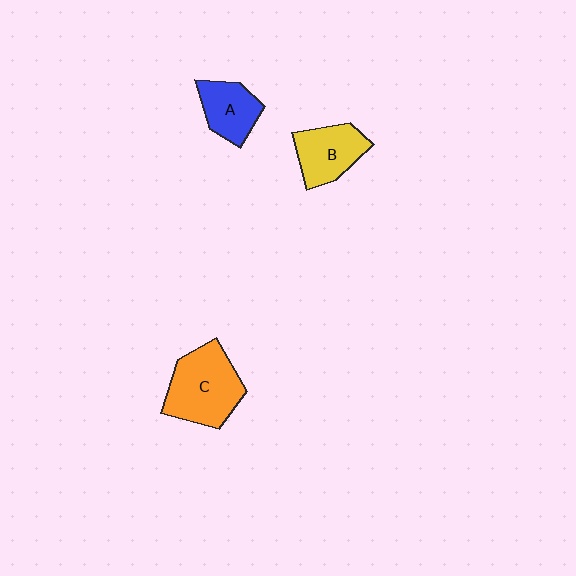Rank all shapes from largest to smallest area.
From largest to smallest: C (orange), B (yellow), A (blue).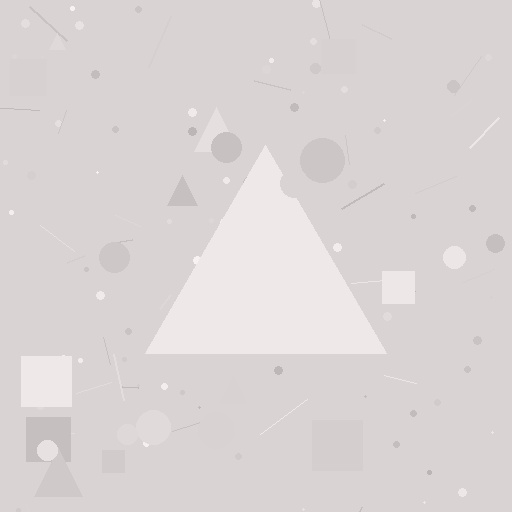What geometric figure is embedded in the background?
A triangle is embedded in the background.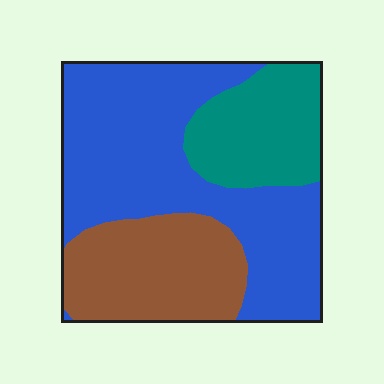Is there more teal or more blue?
Blue.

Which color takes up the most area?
Blue, at roughly 55%.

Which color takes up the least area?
Teal, at roughly 20%.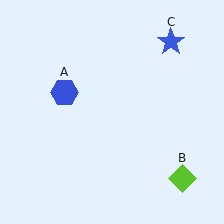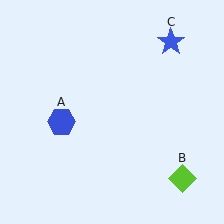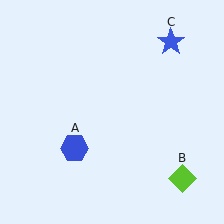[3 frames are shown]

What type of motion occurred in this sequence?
The blue hexagon (object A) rotated counterclockwise around the center of the scene.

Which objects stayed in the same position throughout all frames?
Lime diamond (object B) and blue star (object C) remained stationary.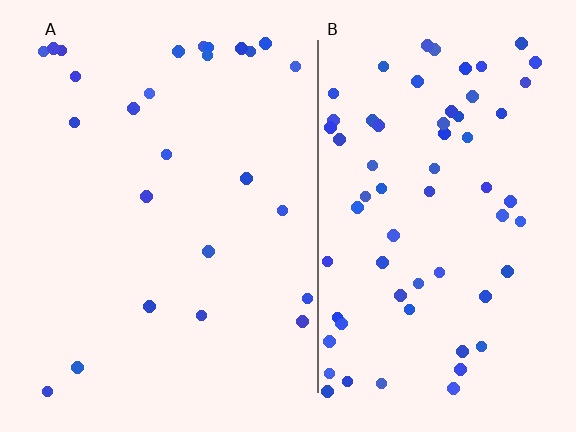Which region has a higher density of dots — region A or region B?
B (the right).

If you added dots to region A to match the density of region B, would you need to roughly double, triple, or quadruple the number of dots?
Approximately triple.